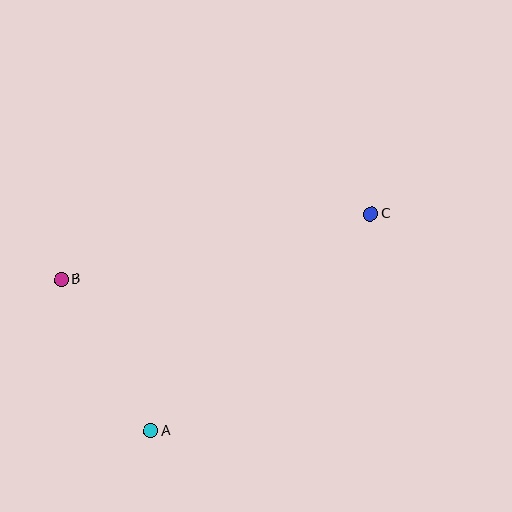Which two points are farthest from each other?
Points B and C are farthest from each other.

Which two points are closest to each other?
Points A and B are closest to each other.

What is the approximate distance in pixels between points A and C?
The distance between A and C is approximately 309 pixels.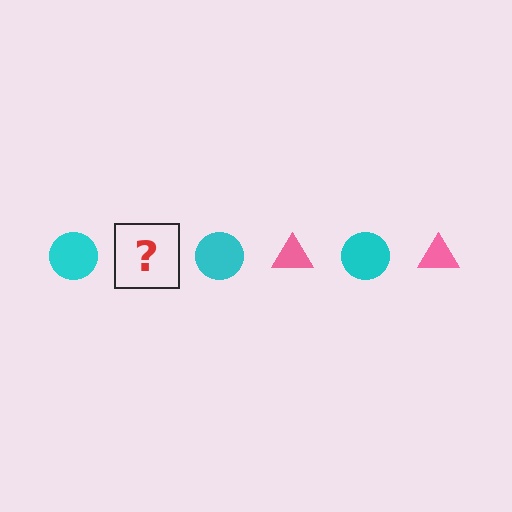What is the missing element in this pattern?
The missing element is a pink triangle.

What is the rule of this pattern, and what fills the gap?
The rule is that the pattern alternates between cyan circle and pink triangle. The gap should be filled with a pink triangle.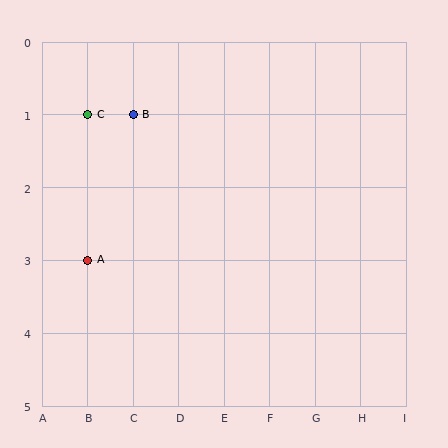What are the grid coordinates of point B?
Point B is at grid coordinates (C, 1).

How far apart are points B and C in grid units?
Points B and C are 1 column apart.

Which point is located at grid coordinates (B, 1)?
Point C is at (B, 1).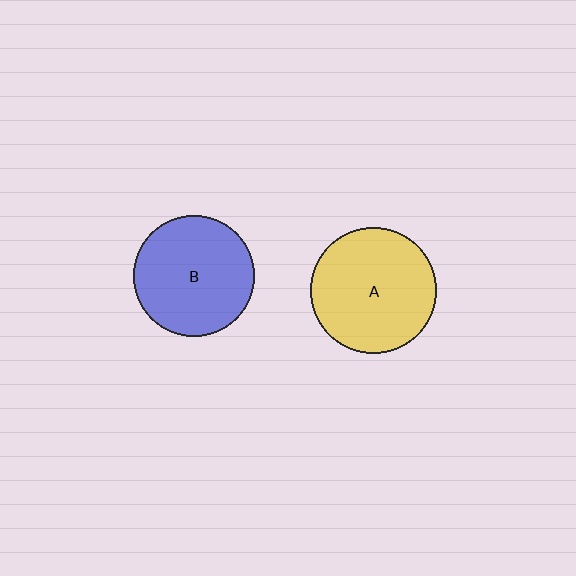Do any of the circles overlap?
No, none of the circles overlap.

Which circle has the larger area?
Circle A (yellow).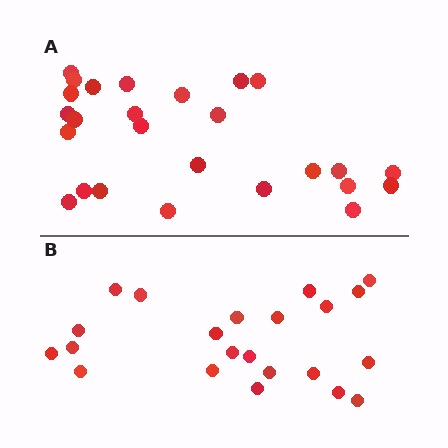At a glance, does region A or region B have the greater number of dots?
Region A (the top region) has more dots.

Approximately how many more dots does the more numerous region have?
Region A has about 4 more dots than region B.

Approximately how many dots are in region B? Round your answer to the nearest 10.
About 20 dots. (The exact count is 22, which rounds to 20.)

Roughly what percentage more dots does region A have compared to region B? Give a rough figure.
About 20% more.